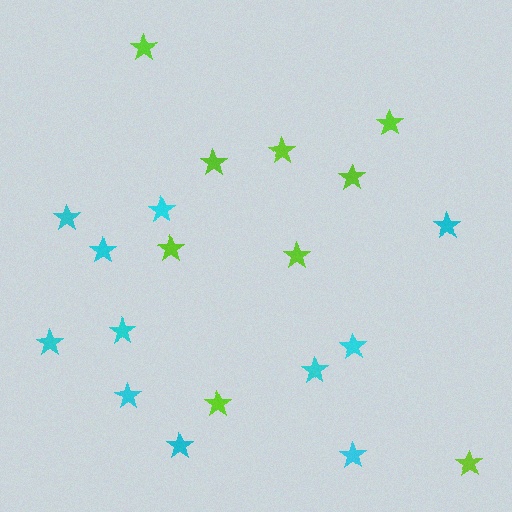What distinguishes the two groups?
There are 2 groups: one group of cyan stars (11) and one group of lime stars (9).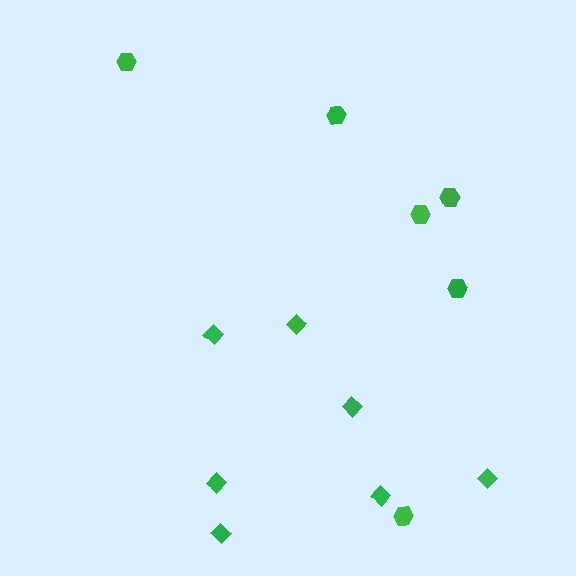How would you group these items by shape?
There are 2 groups: one group of diamonds (7) and one group of hexagons (6).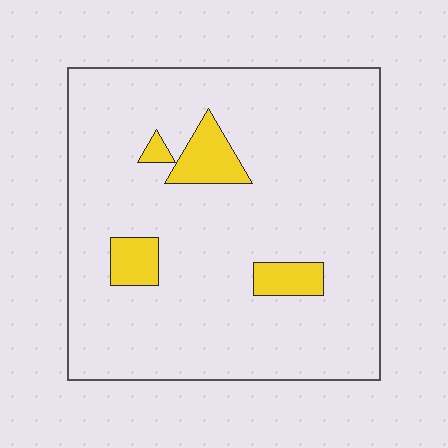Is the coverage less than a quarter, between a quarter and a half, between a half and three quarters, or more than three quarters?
Less than a quarter.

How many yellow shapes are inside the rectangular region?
4.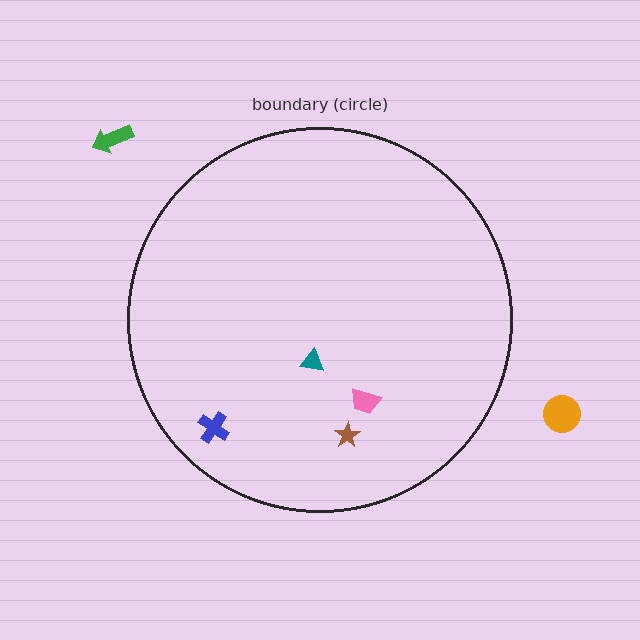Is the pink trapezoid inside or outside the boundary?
Inside.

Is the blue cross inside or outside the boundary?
Inside.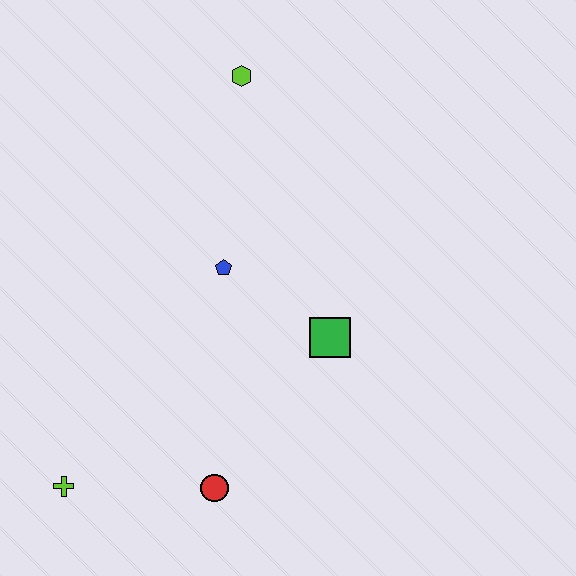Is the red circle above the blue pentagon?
No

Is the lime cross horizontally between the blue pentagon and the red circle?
No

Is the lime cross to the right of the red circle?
No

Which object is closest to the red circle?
The lime cross is closest to the red circle.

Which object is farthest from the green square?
The lime cross is farthest from the green square.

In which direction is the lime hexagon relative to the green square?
The lime hexagon is above the green square.